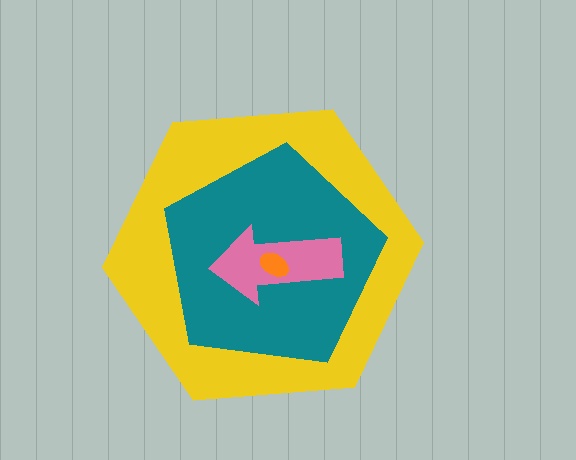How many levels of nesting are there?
4.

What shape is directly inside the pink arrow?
The orange ellipse.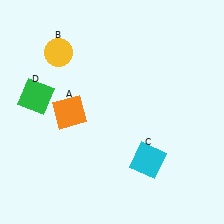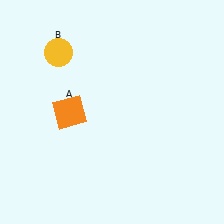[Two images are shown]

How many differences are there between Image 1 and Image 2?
There are 2 differences between the two images.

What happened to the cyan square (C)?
The cyan square (C) was removed in Image 2. It was in the bottom-right area of Image 1.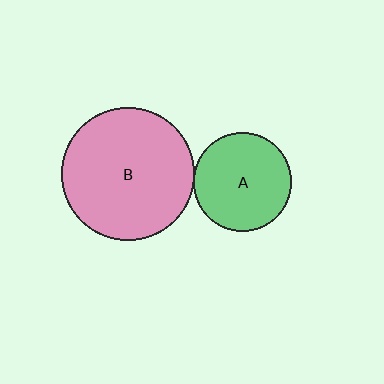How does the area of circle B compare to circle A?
Approximately 1.8 times.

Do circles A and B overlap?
Yes.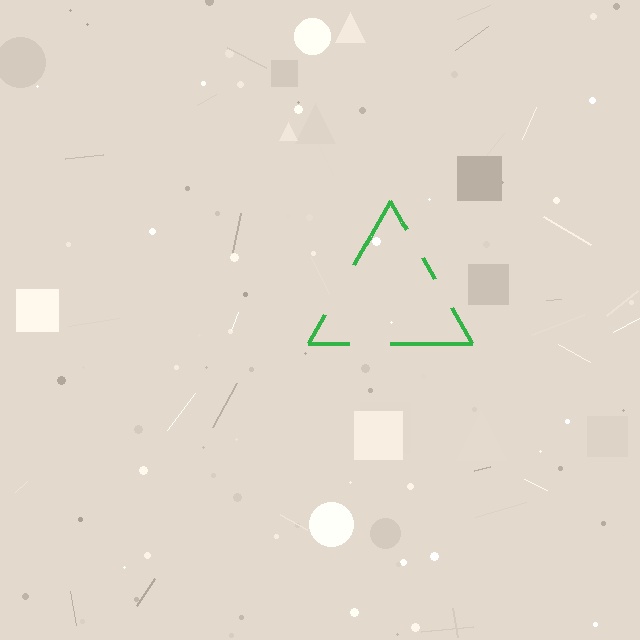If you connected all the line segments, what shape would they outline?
They would outline a triangle.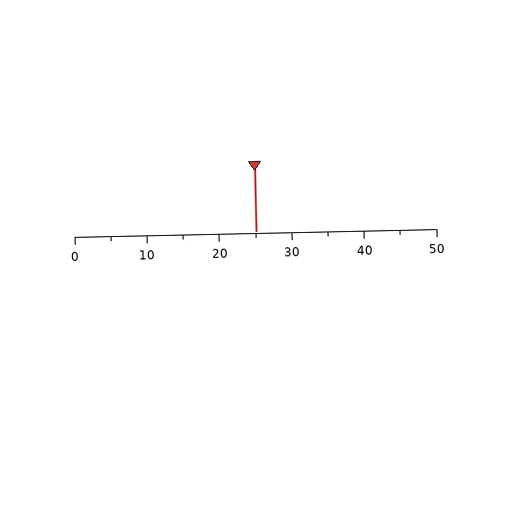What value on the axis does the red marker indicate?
The marker indicates approximately 25.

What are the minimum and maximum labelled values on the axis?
The axis runs from 0 to 50.